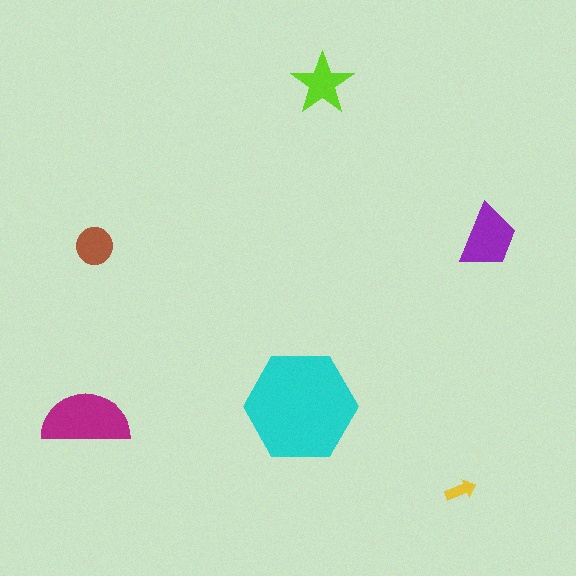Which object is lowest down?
The yellow arrow is bottommost.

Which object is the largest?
The cyan hexagon.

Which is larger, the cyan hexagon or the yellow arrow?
The cyan hexagon.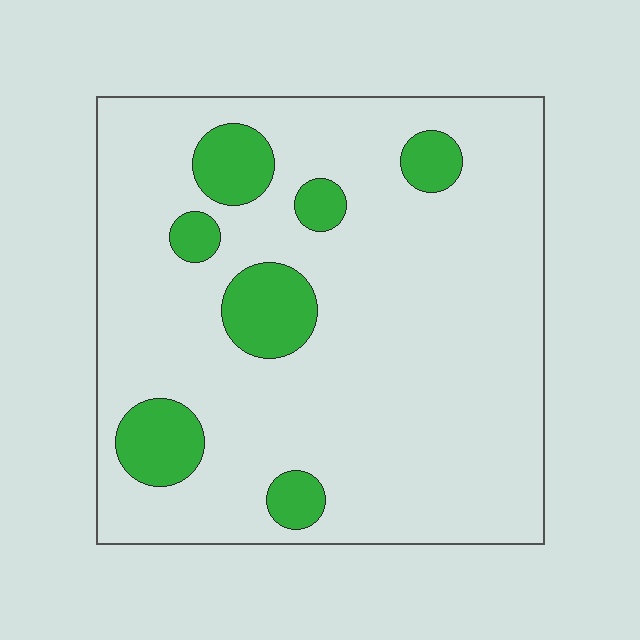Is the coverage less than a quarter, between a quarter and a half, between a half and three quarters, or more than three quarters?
Less than a quarter.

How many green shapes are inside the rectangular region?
7.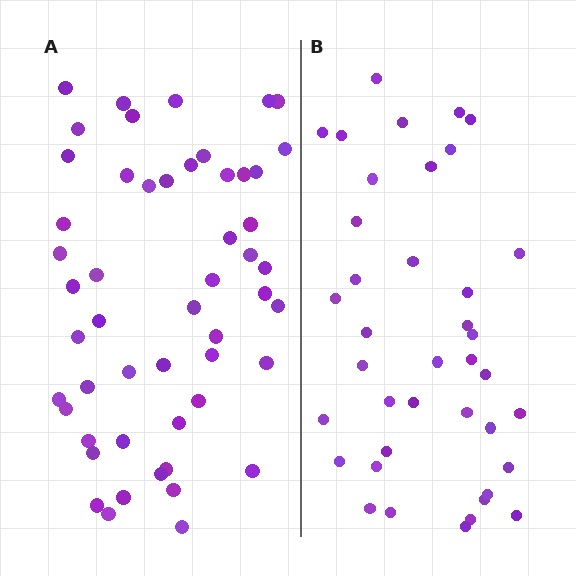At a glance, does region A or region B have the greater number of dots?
Region A (the left region) has more dots.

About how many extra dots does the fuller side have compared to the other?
Region A has approximately 15 more dots than region B.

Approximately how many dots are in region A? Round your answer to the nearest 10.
About 50 dots. (The exact count is 52, which rounds to 50.)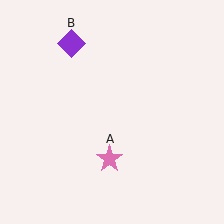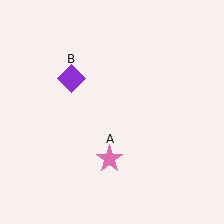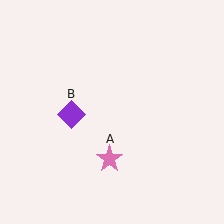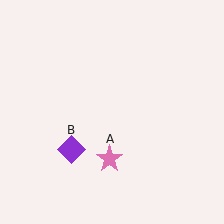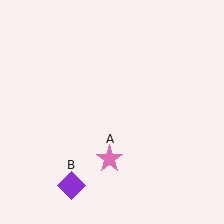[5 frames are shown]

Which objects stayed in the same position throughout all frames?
Pink star (object A) remained stationary.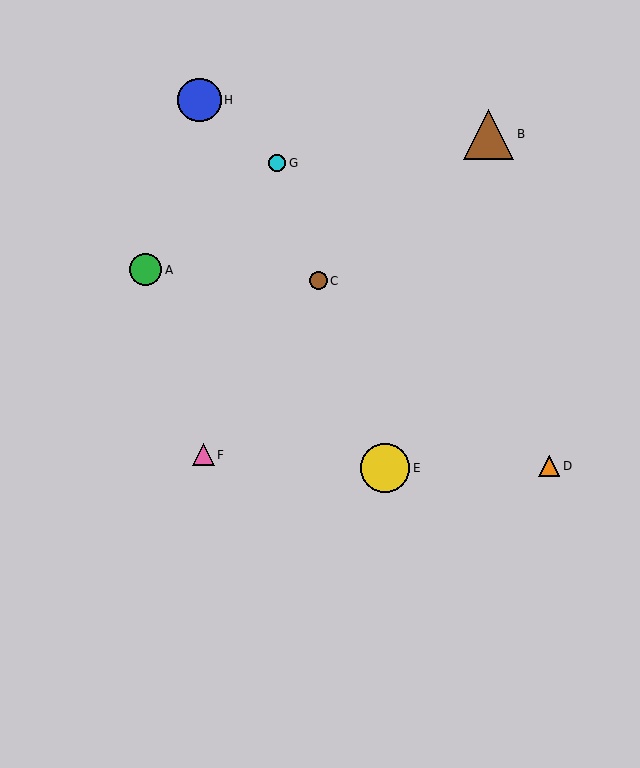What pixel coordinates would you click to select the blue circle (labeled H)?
Click at (199, 100) to select the blue circle H.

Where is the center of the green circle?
The center of the green circle is at (146, 270).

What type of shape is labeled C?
Shape C is a brown circle.